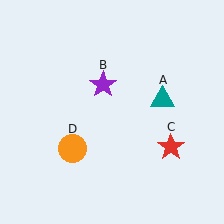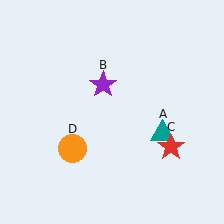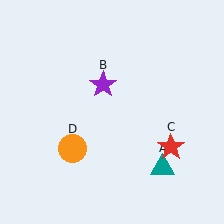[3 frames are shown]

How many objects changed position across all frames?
1 object changed position: teal triangle (object A).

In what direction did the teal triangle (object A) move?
The teal triangle (object A) moved down.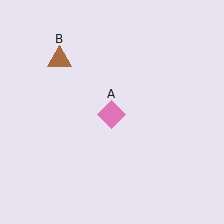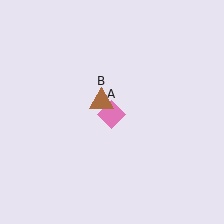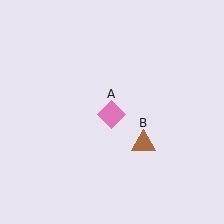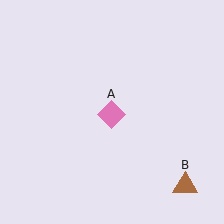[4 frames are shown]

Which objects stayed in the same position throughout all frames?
Pink diamond (object A) remained stationary.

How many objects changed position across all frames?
1 object changed position: brown triangle (object B).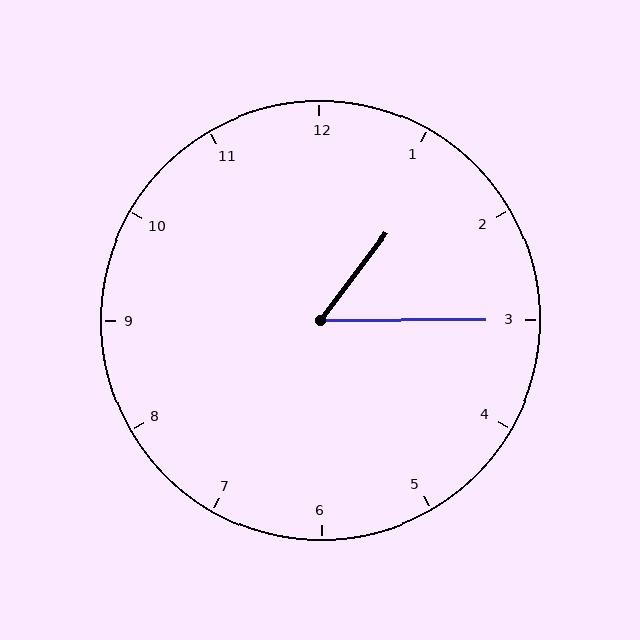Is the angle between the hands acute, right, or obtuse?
It is acute.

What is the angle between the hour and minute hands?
Approximately 52 degrees.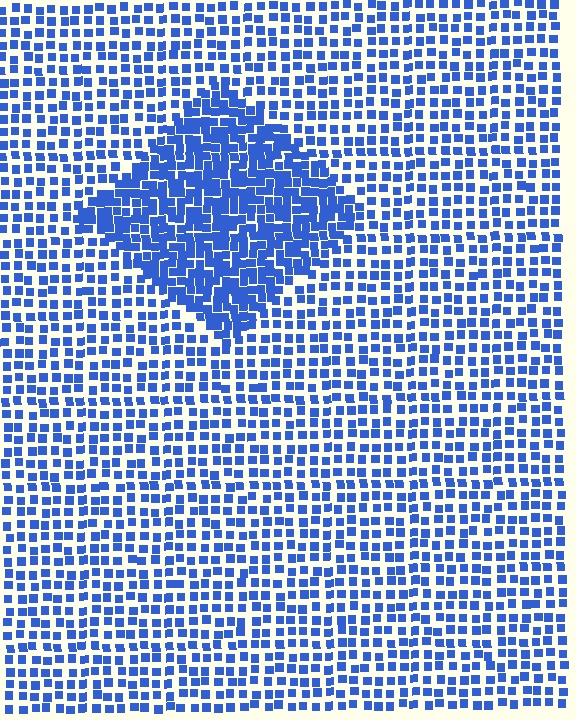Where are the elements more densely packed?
The elements are more densely packed inside the diamond boundary.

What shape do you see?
I see a diamond.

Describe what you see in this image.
The image contains small blue elements arranged at two different densities. A diamond-shaped region is visible where the elements are more densely packed than the surrounding area.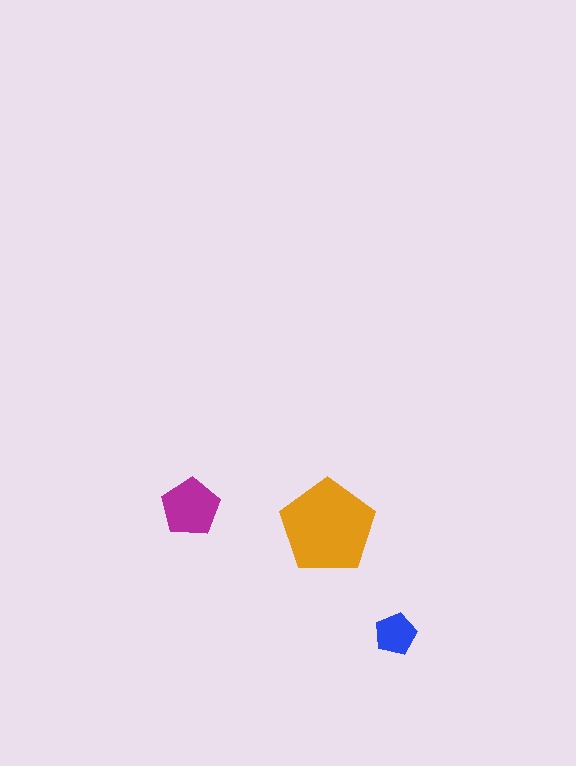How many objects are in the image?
There are 3 objects in the image.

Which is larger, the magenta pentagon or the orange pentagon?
The orange one.